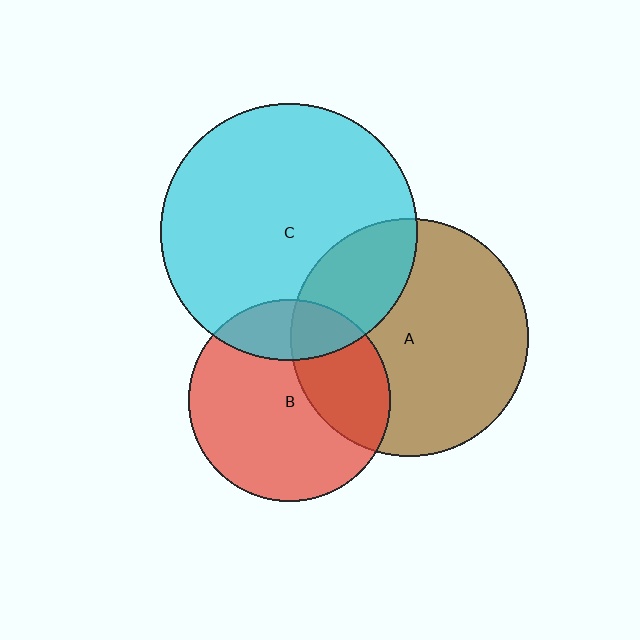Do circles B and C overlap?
Yes.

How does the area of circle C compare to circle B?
Approximately 1.6 times.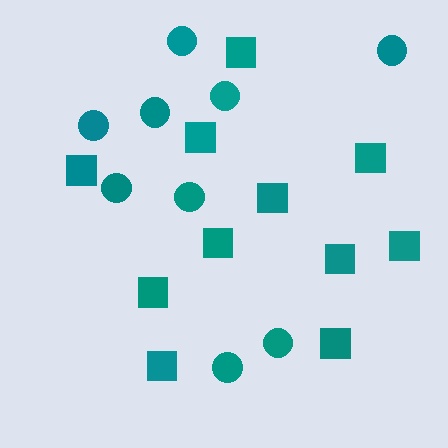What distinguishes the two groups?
There are 2 groups: one group of squares (11) and one group of circles (9).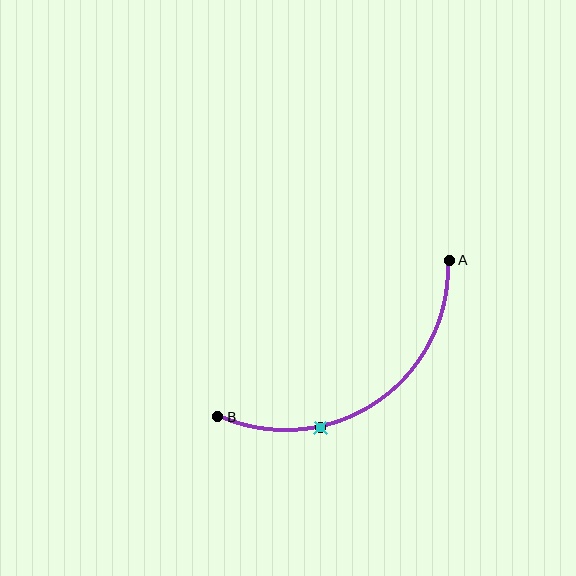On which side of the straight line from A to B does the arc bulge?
The arc bulges below and to the right of the straight line connecting A and B.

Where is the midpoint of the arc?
The arc midpoint is the point on the curve farthest from the straight line joining A and B. It sits below and to the right of that line.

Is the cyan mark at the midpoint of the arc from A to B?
No. The cyan mark lies on the arc but is closer to endpoint B. The arc midpoint would be at the point on the curve equidistant along the arc from both A and B.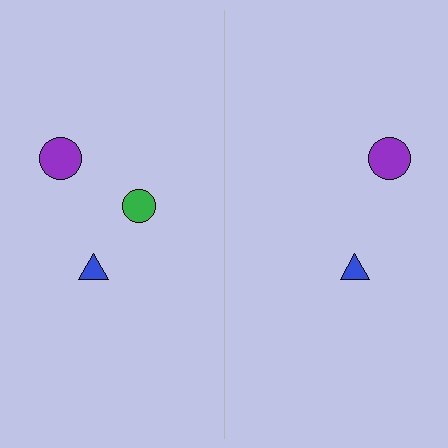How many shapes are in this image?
There are 5 shapes in this image.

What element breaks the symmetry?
A green circle is missing from the right side.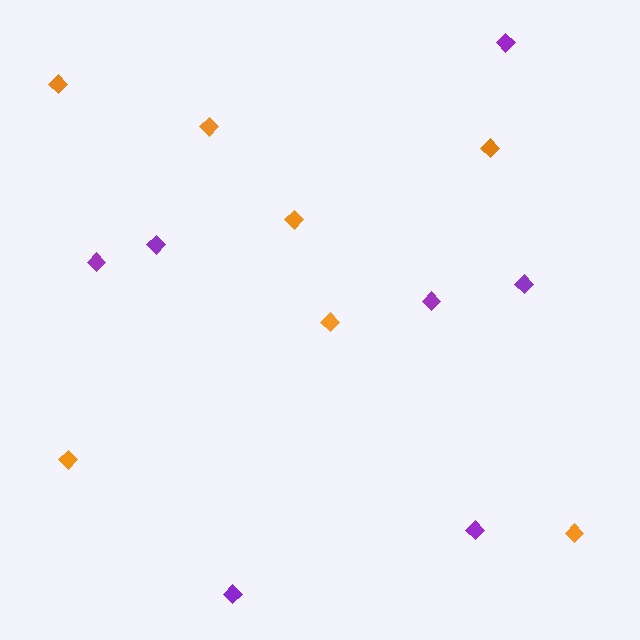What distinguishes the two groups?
There are 2 groups: one group of purple diamonds (7) and one group of orange diamonds (7).